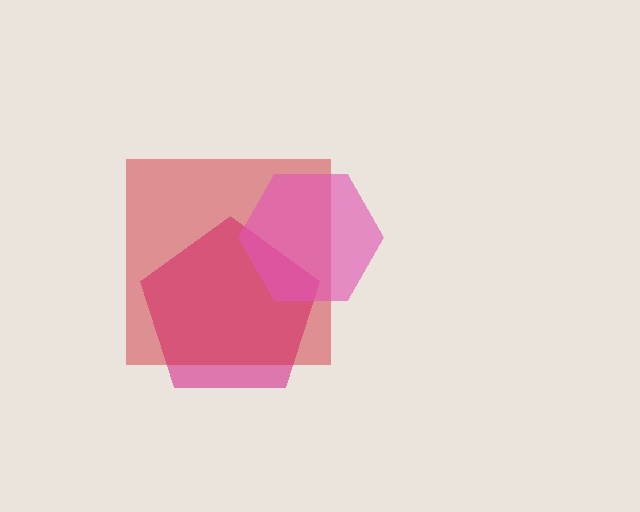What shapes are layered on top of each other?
The layered shapes are: a magenta pentagon, a red square, a pink hexagon.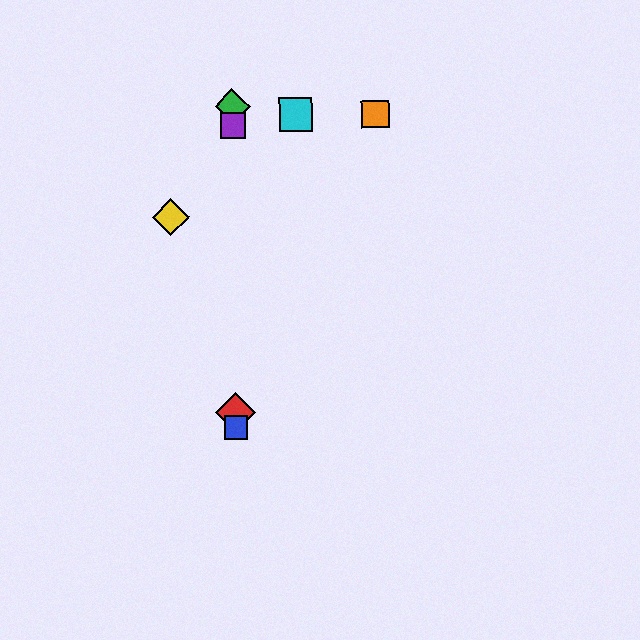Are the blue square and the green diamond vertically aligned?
Yes, both are at x≈236.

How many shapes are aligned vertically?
4 shapes (the red diamond, the blue square, the green diamond, the purple square) are aligned vertically.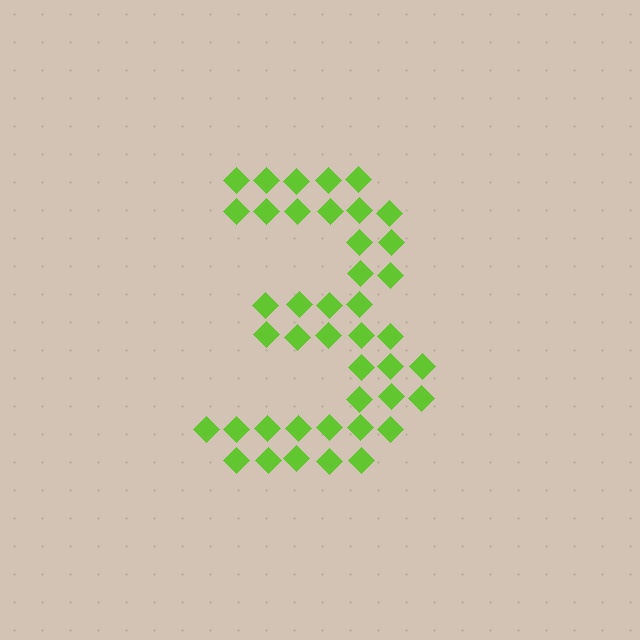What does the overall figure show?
The overall figure shows the digit 3.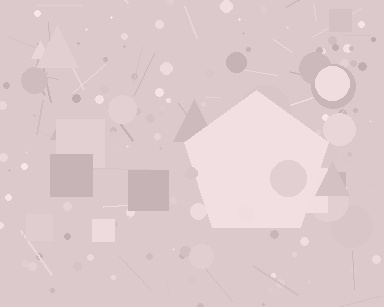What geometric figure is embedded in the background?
A pentagon is embedded in the background.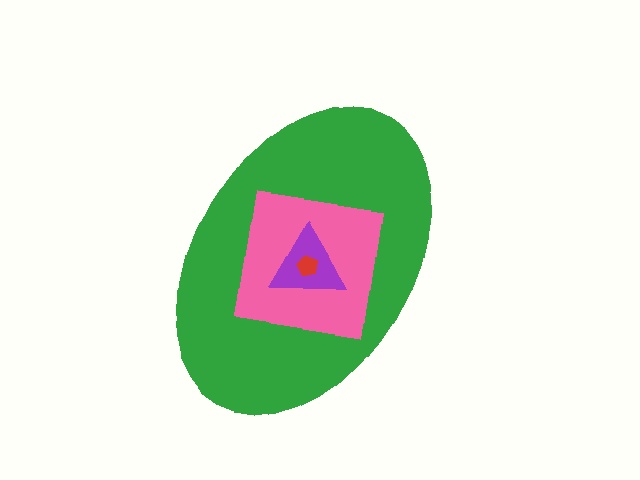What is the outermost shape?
The green ellipse.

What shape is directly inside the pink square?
The purple triangle.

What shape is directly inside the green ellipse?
The pink square.